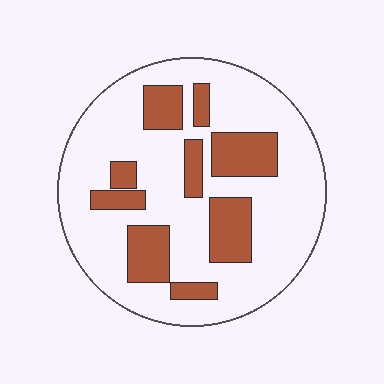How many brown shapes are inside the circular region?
9.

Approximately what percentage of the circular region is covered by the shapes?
Approximately 25%.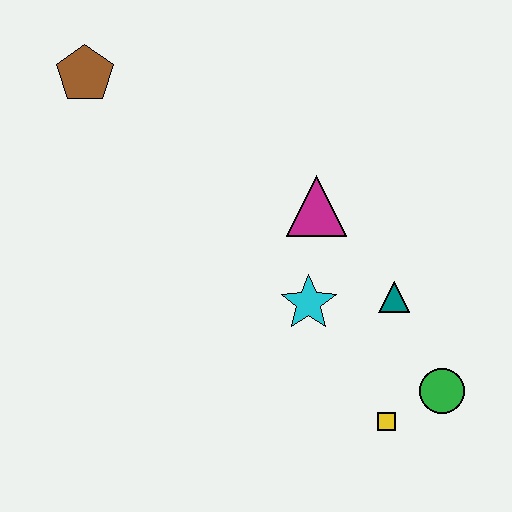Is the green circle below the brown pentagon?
Yes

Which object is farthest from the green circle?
The brown pentagon is farthest from the green circle.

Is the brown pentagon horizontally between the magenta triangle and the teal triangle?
No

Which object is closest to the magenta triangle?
The cyan star is closest to the magenta triangle.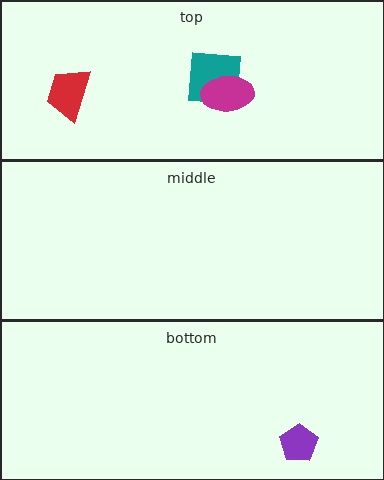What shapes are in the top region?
The red trapezoid, the teal square, the magenta ellipse.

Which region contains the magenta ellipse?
The top region.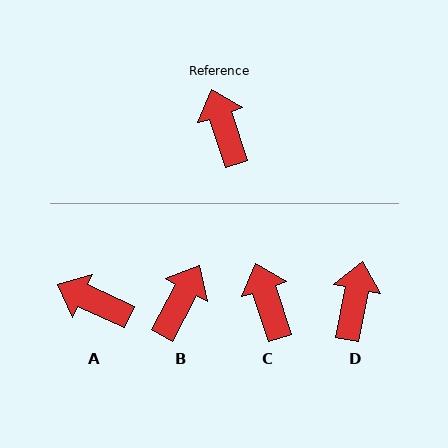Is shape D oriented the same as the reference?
No, it is off by about 29 degrees.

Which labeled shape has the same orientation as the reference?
C.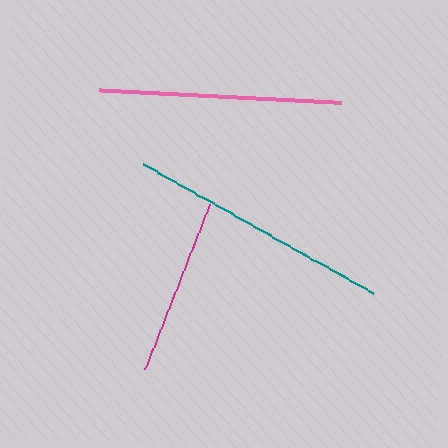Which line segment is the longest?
The teal line is the longest at approximately 264 pixels.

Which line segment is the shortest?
The magenta line is the shortest at approximately 177 pixels.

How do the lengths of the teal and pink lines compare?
The teal and pink lines are approximately the same length.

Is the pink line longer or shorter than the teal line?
The teal line is longer than the pink line.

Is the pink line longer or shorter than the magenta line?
The pink line is longer than the magenta line.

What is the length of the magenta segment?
The magenta segment is approximately 177 pixels long.